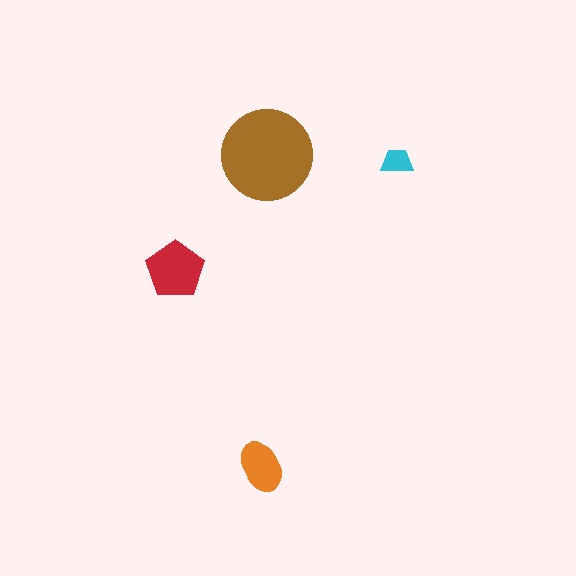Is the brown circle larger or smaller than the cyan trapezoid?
Larger.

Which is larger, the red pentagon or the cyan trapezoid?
The red pentagon.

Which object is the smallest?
The cyan trapezoid.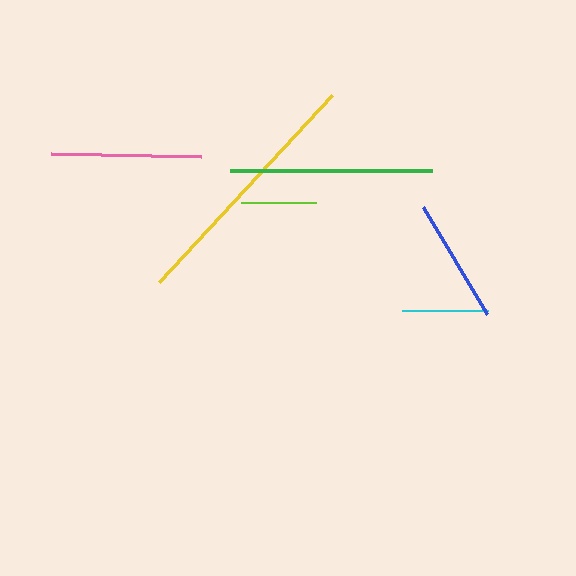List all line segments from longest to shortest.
From longest to shortest: yellow, green, pink, blue, cyan, lime.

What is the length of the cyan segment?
The cyan segment is approximately 87 pixels long.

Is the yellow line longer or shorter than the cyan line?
The yellow line is longer than the cyan line.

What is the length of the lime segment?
The lime segment is approximately 74 pixels long.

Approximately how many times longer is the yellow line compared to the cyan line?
The yellow line is approximately 2.9 times the length of the cyan line.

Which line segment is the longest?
The yellow line is the longest at approximately 254 pixels.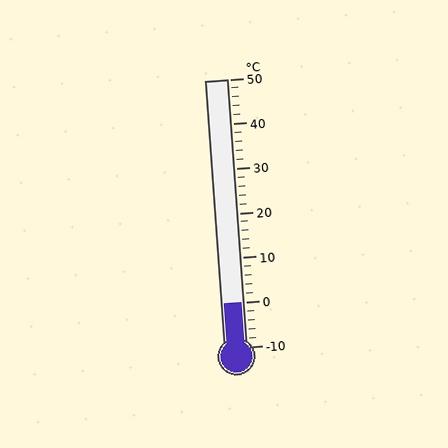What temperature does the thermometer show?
The thermometer shows approximately 0°C.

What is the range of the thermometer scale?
The thermometer scale ranges from -10°C to 50°C.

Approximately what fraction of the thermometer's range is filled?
The thermometer is filled to approximately 15% of its range.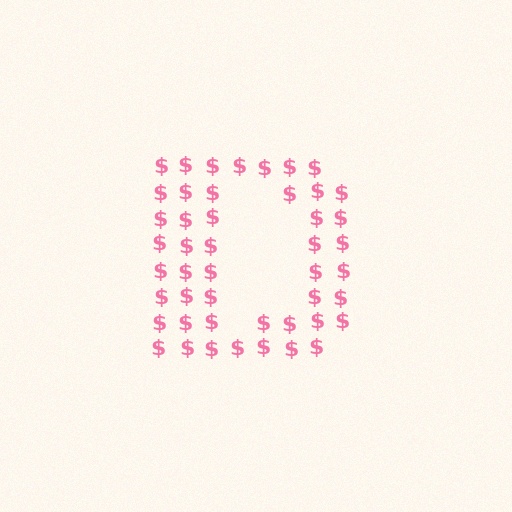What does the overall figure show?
The overall figure shows the letter D.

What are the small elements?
The small elements are dollar signs.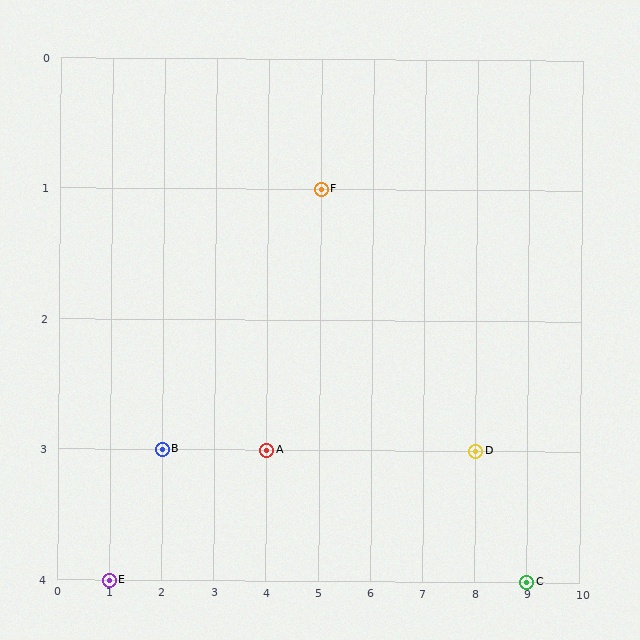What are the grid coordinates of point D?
Point D is at grid coordinates (8, 3).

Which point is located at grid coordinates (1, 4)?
Point E is at (1, 4).